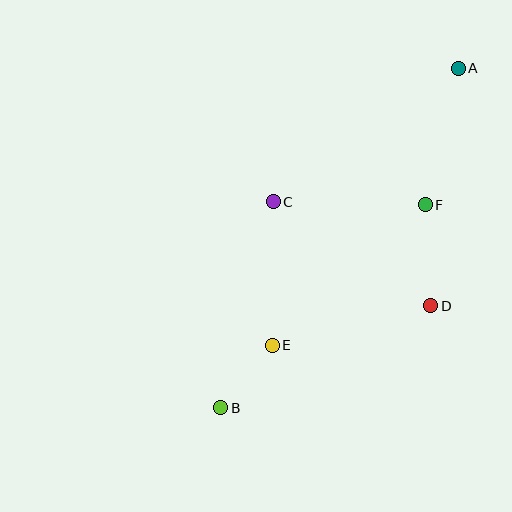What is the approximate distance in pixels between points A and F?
The distance between A and F is approximately 141 pixels.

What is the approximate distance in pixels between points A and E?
The distance between A and E is approximately 334 pixels.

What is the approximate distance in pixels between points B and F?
The distance between B and F is approximately 288 pixels.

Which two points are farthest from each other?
Points A and B are farthest from each other.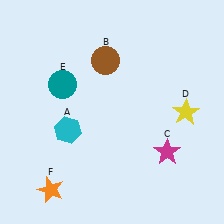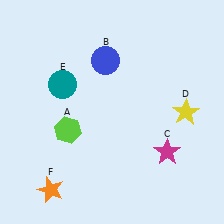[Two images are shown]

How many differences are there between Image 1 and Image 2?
There are 2 differences between the two images.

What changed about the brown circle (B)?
In Image 1, B is brown. In Image 2, it changed to blue.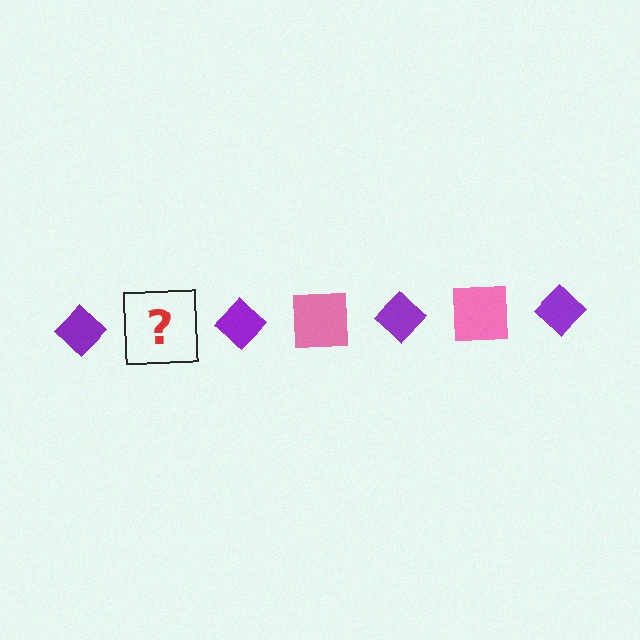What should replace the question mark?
The question mark should be replaced with a pink square.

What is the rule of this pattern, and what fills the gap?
The rule is that the pattern alternates between purple diamond and pink square. The gap should be filled with a pink square.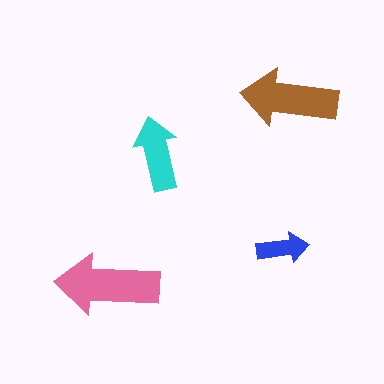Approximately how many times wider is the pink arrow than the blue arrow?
About 2 times wider.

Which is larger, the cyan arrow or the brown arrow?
The brown one.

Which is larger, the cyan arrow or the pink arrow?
The pink one.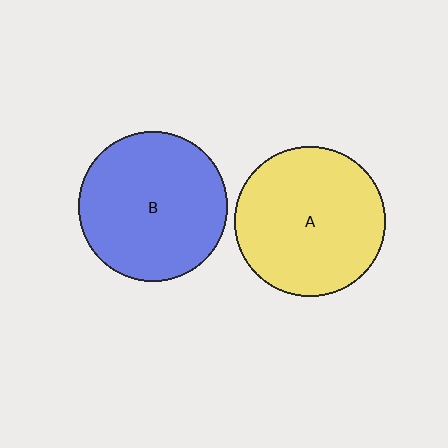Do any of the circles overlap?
No, none of the circles overlap.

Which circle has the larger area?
Circle A (yellow).